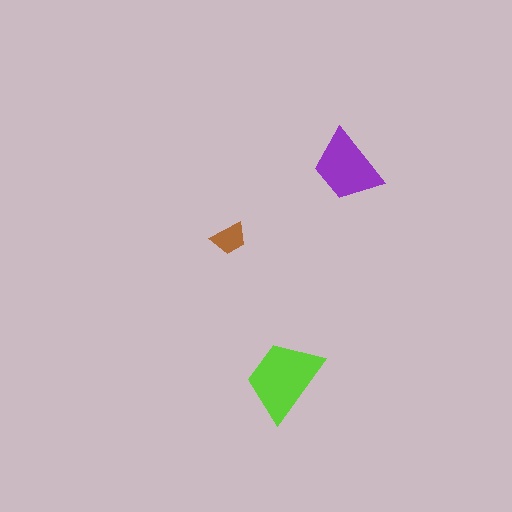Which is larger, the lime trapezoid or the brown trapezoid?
The lime one.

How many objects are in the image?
There are 3 objects in the image.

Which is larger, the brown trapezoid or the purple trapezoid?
The purple one.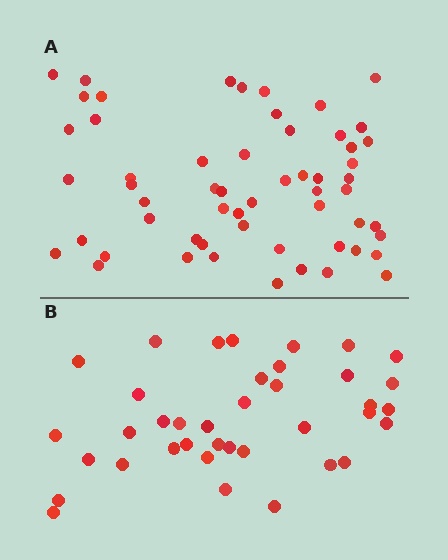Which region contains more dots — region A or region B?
Region A (the top region) has more dots.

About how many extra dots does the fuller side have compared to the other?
Region A has approximately 20 more dots than region B.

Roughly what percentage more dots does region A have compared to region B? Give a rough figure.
About 50% more.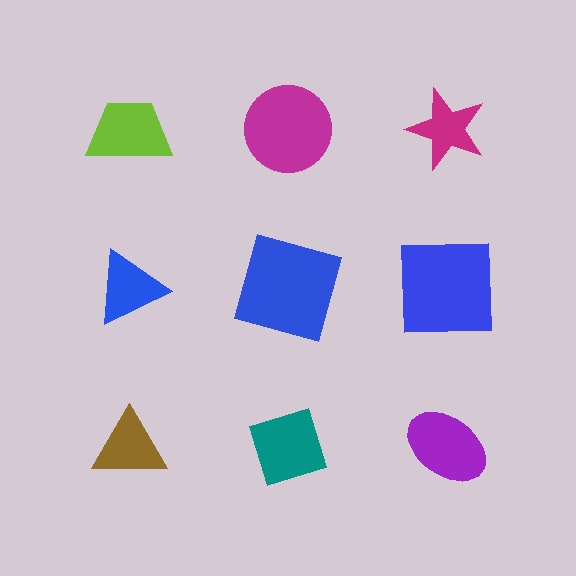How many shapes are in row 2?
3 shapes.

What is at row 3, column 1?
A brown triangle.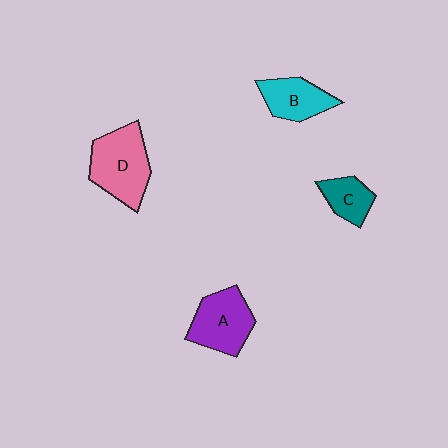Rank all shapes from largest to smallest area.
From largest to smallest: D (pink), A (purple), B (cyan), C (teal).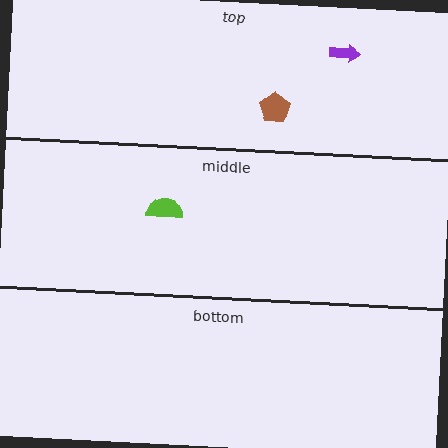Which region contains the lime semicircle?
The middle region.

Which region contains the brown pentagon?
The top region.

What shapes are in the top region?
The purple arrow, the brown pentagon.